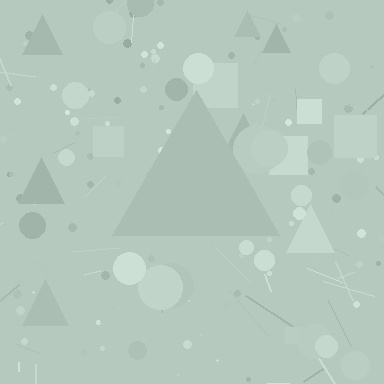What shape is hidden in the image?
A triangle is hidden in the image.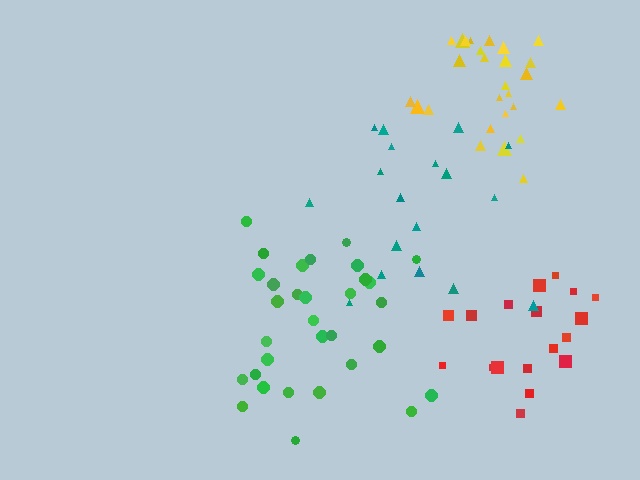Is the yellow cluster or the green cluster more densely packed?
Yellow.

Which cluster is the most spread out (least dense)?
Teal.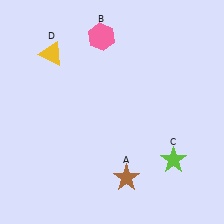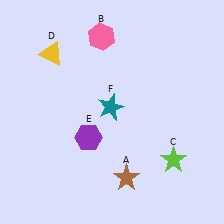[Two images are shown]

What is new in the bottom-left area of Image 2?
A purple hexagon (E) was added in the bottom-left area of Image 2.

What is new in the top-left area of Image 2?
A teal star (F) was added in the top-left area of Image 2.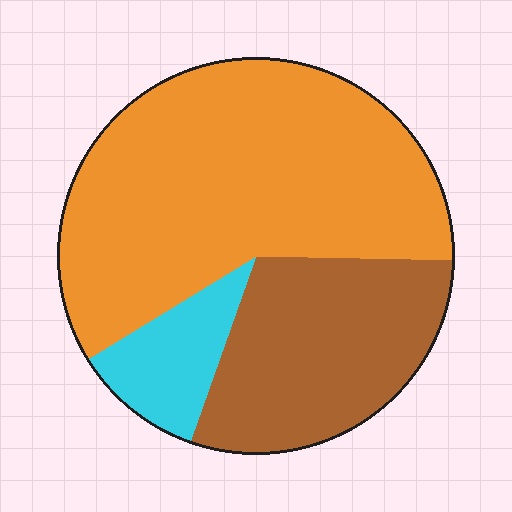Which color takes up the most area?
Orange, at roughly 60%.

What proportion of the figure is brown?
Brown covers around 30% of the figure.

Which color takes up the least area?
Cyan, at roughly 10%.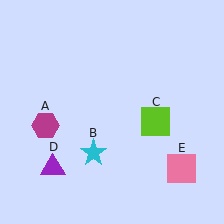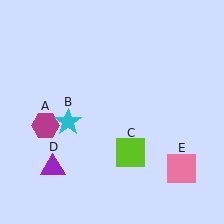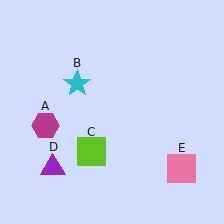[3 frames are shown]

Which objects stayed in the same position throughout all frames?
Magenta hexagon (object A) and purple triangle (object D) and pink square (object E) remained stationary.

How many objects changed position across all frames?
2 objects changed position: cyan star (object B), lime square (object C).